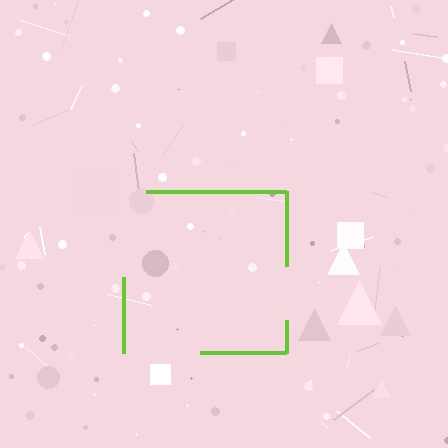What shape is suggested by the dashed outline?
The dashed outline suggests a square.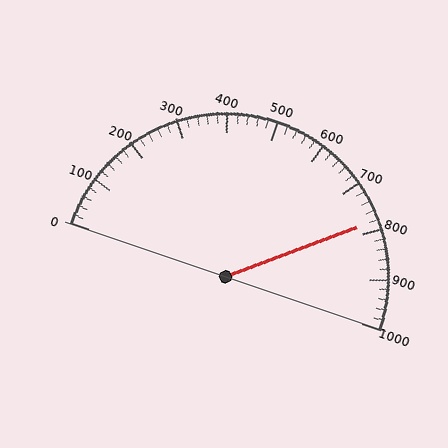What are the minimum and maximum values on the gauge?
The gauge ranges from 0 to 1000.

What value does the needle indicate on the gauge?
The needle indicates approximately 780.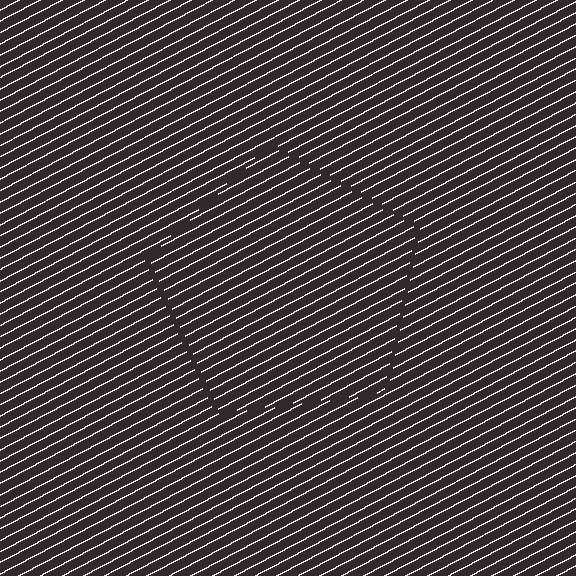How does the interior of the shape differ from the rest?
The interior of the shape contains the same grating, shifted by half a period — the contour is defined by the phase discontinuity where line-ends from the inner and outer gratings abut.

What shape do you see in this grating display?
An illusory pentagon. The interior of the shape contains the same grating, shifted by half a period — the contour is defined by the phase discontinuity where line-ends from the inner and outer gratings abut.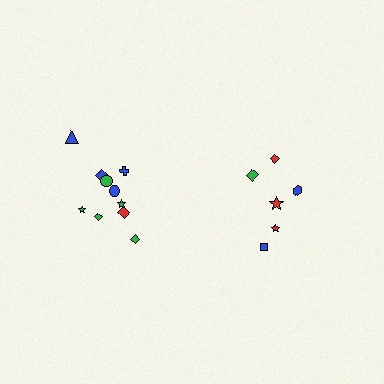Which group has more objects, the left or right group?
The left group.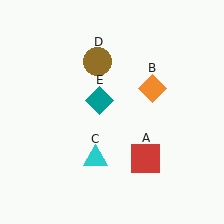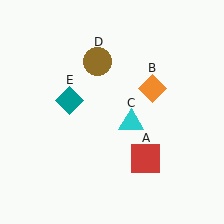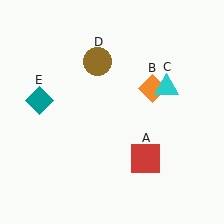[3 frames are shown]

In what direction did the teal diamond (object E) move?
The teal diamond (object E) moved left.